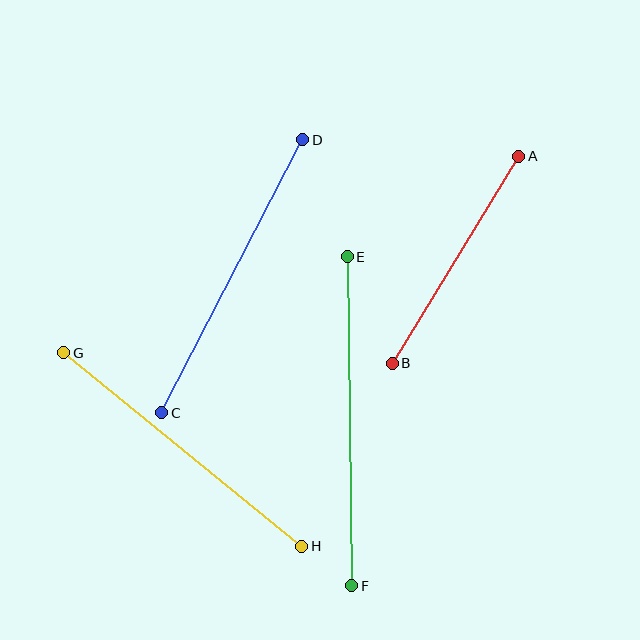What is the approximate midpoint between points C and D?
The midpoint is at approximately (232, 276) pixels.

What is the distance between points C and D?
The distance is approximately 307 pixels.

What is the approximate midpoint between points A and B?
The midpoint is at approximately (456, 260) pixels.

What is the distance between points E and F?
The distance is approximately 329 pixels.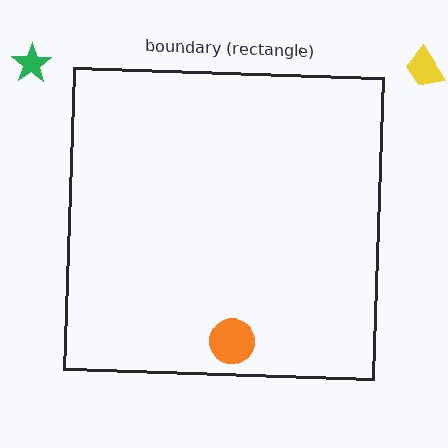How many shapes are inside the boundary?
1 inside, 2 outside.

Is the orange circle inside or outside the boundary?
Inside.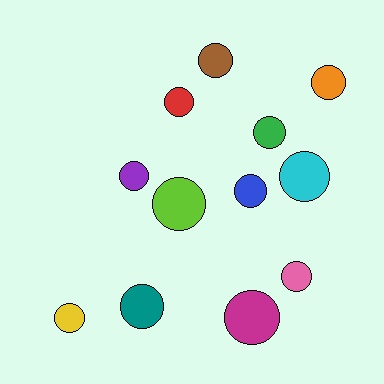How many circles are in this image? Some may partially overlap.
There are 12 circles.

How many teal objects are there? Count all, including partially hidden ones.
There is 1 teal object.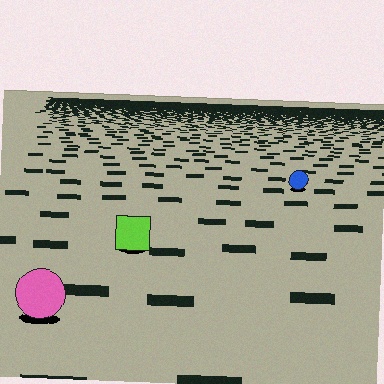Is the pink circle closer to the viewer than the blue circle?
Yes. The pink circle is closer — you can tell from the texture gradient: the ground texture is coarser near it.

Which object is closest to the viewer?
The pink circle is closest. The texture marks near it are larger and more spread out.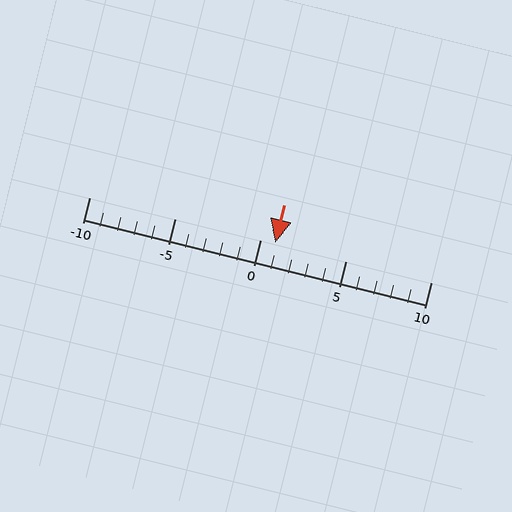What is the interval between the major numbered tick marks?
The major tick marks are spaced 5 units apart.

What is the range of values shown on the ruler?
The ruler shows values from -10 to 10.